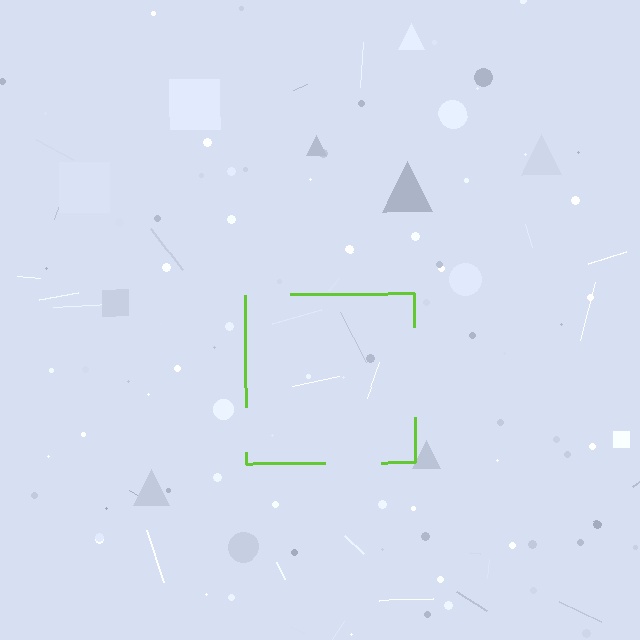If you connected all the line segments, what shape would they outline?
They would outline a square.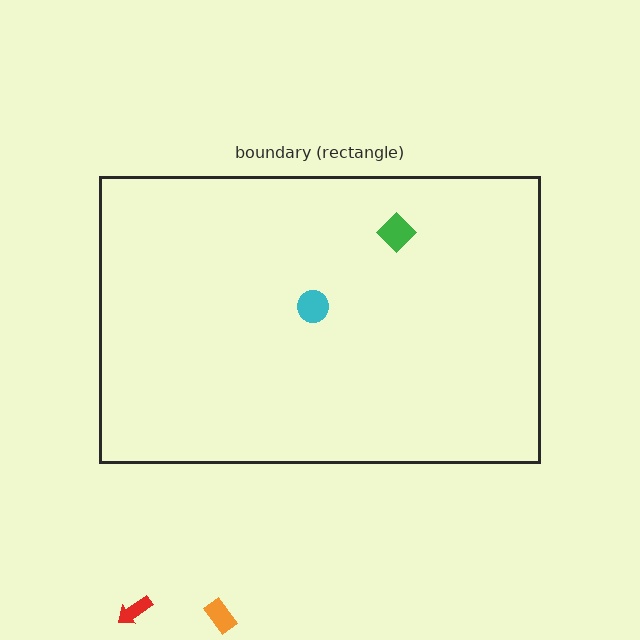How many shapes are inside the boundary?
2 inside, 2 outside.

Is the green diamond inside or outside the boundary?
Inside.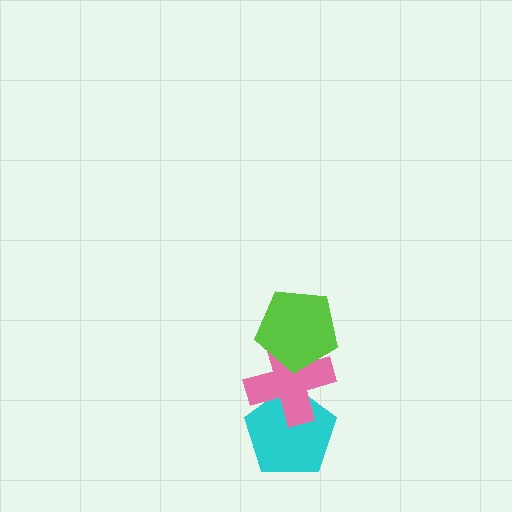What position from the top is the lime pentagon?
The lime pentagon is 1st from the top.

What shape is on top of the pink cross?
The lime pentagon is on top of the pink cross.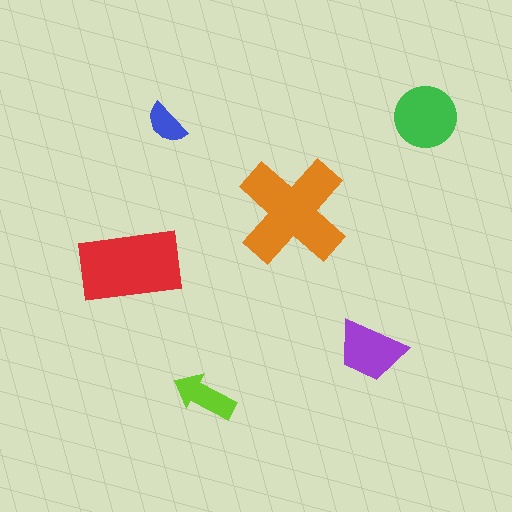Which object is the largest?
The orange cross.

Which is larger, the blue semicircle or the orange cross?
The orange cross.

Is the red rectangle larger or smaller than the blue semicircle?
Larger.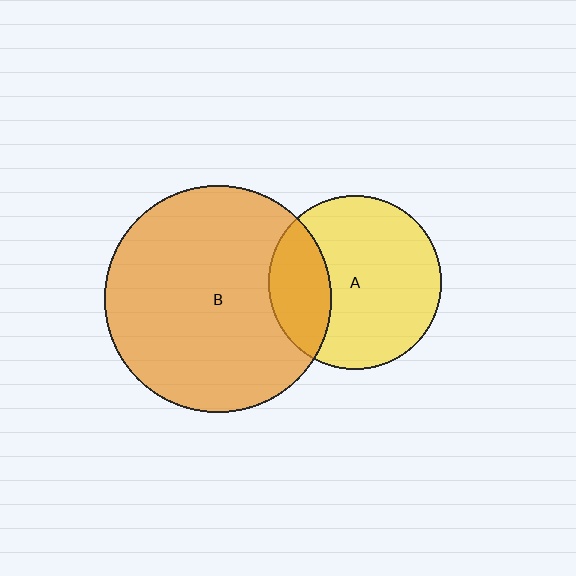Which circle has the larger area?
Circle B (orange).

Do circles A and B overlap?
Yes.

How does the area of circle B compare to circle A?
Approximately 1.7 times.